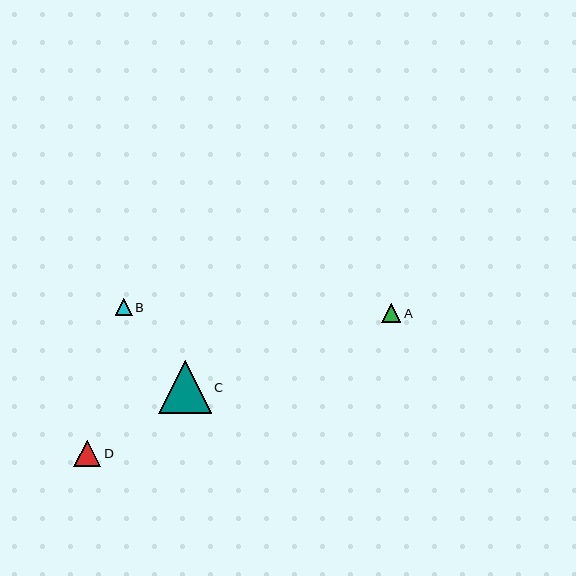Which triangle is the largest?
Triangle C is the largest with a size of approximately 52 pixels.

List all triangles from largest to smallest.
From largest to smallest: C, D, A, B.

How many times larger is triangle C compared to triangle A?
Triangle C is approximately 2.8 times the size of triangle A.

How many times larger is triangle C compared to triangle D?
Triangle C is approximately 2.0 times the size of triangle D.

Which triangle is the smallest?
Triangle B is the smallest with a size of approximately 17 pixels.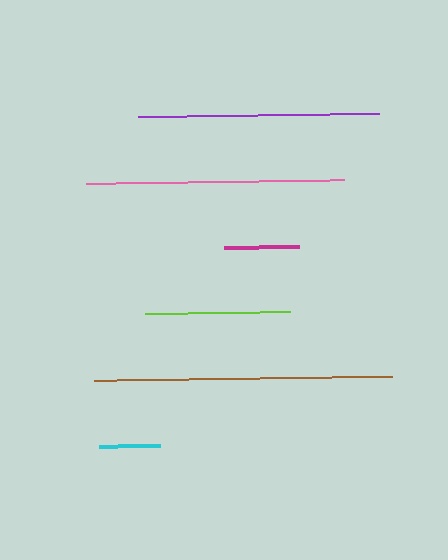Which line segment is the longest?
The brown line is the longest at approximately 298 pixels.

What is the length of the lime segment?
The lime segment is approximately 146 pixels long.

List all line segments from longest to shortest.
From longest to shortest: brown, pink, purple, lime, magenta, cyan.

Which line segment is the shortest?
The cyan line is the shortest at approximately 61 pixels.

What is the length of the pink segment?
The pink segment is approximately 258 pixels long.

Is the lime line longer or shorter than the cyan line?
The lime line is longer than the cyan line.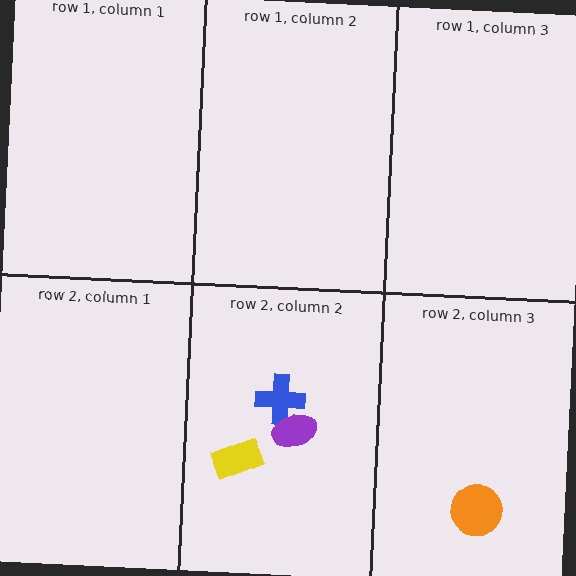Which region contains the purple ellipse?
The row 2, column 2 region.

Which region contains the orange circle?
The row 2, column 3 region.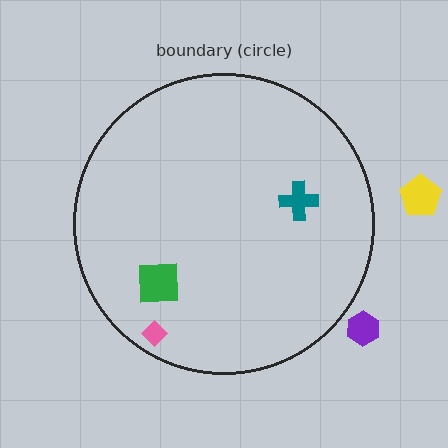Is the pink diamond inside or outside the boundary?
Inside.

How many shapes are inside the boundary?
3 inside, 2 outside.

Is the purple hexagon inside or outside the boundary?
Outside.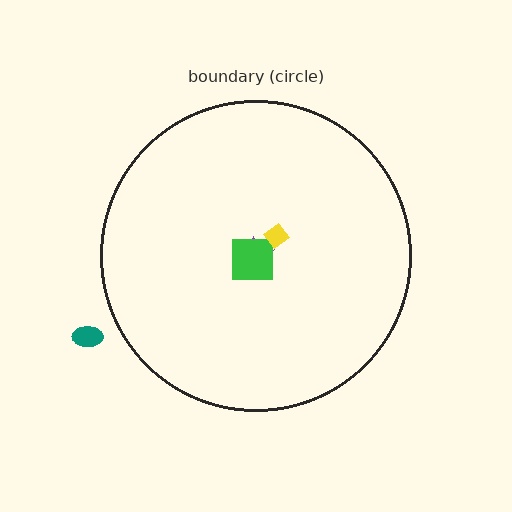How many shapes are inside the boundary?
3 inside, 1 outside.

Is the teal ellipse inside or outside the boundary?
Outside.